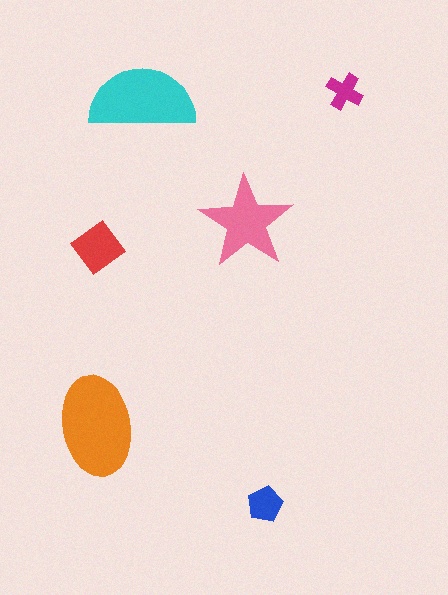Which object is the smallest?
The magenta cross.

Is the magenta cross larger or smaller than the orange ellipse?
Smaller.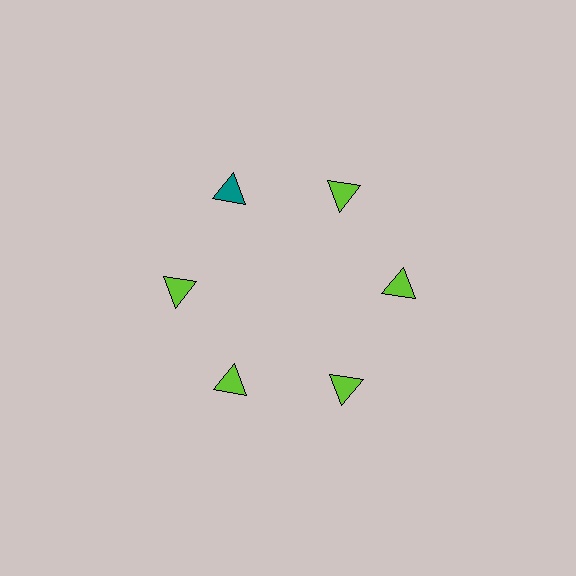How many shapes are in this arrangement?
There are 6 shapes arranged in a ring pattern.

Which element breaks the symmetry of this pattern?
The teal triangle at roughly the 11 o'clock position breaks the symmetry. All other shapes are lime triangles.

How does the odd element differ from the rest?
It has a different color: teal instead of lime.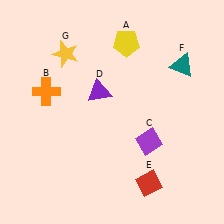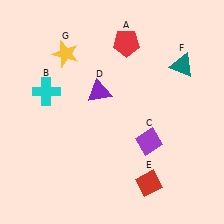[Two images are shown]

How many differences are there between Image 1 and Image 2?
There are 2 differences between the two images.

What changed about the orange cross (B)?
In Image 1, B is orange. In Image 2, it changed to cyan.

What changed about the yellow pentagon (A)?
In Image 1, A is yellow. In Image 2, it changed to red.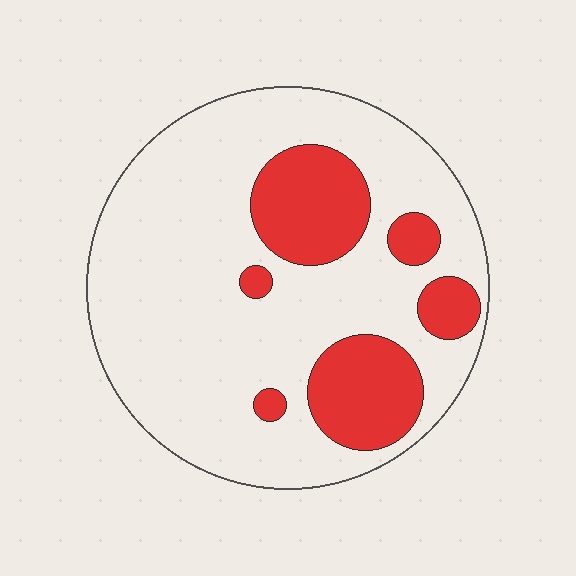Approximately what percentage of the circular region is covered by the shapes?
Approximately 25%.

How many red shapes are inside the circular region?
6.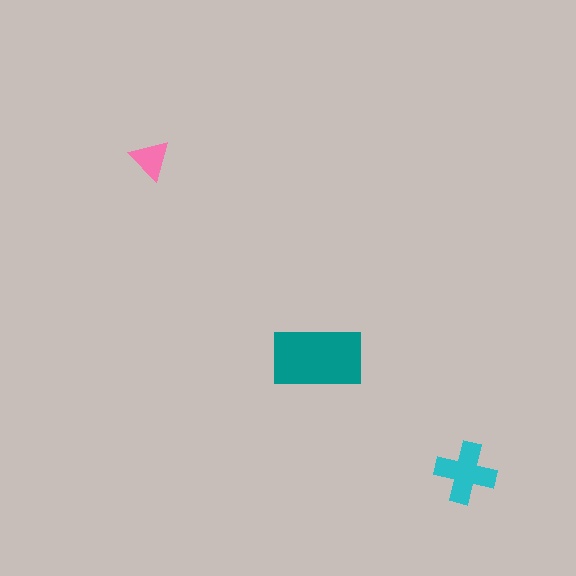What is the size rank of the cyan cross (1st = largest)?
2nd.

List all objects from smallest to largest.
The pink triangle, the cyan cross, the teal rectangle.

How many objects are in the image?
There are 3 objects in the image.